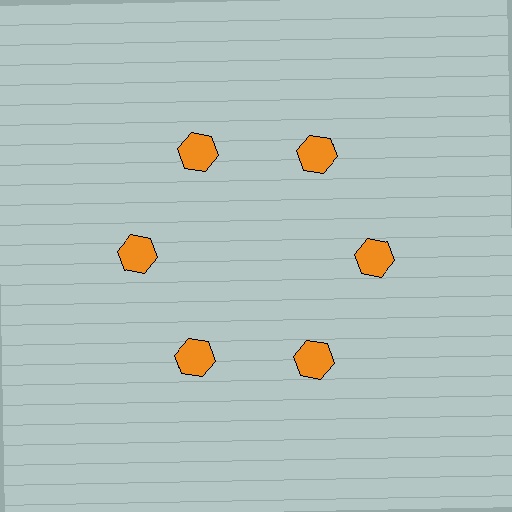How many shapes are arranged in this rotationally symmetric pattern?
There are 6 shapes, arranged in 6 groups of 1.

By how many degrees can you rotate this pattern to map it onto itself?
The pattern maps onto itself every 60 degrees of rotation.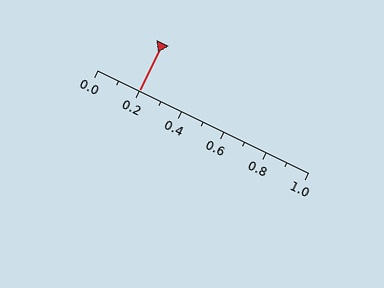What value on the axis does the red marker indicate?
The marker indicates approximately 0.2.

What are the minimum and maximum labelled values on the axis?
The axis runs from 0.0 to 1.0.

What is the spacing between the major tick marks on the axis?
The major ticks are spaced 0.2 apart.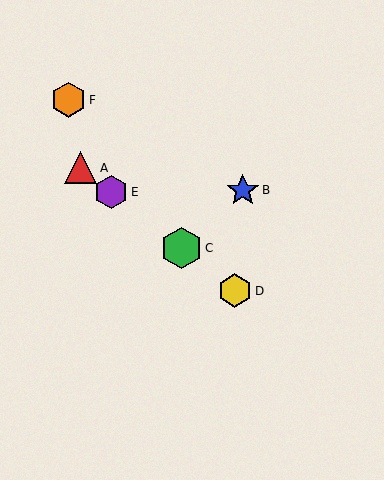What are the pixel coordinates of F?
Object F is at (68, 100).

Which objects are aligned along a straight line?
Objects A, C, D, E are aligned along a straight line.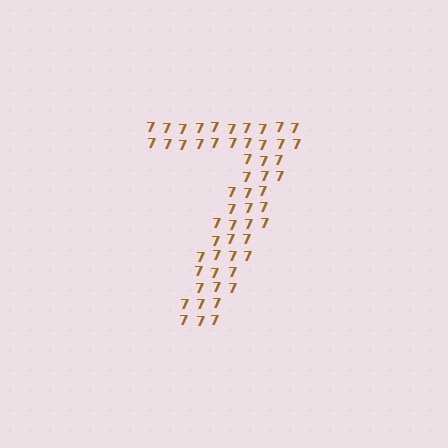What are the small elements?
The small elements are digit 7's.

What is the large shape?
The large shape is the digit 7.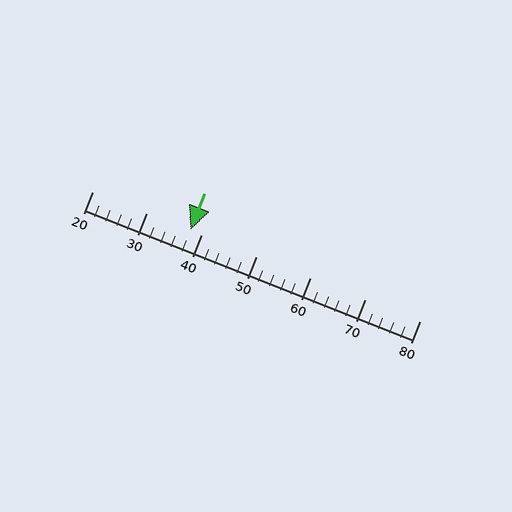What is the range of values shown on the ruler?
The ruler shows values from 20 to 80.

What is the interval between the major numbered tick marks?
The major tick marks are spaced 10 units apart.